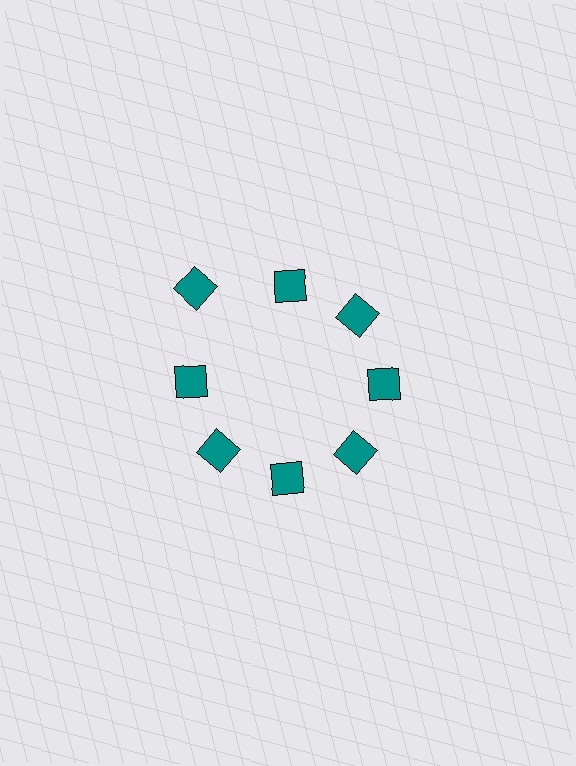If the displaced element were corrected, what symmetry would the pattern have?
It would have 8-fold rotational symmetry — the pattern would map onto itself every 45 degrees.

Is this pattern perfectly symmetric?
No. The 8 teal diamonds are arranged in a ring, but one element near the 10 o'clock position is pushed outward from the center, breaking the 8-fold rotational symmetry.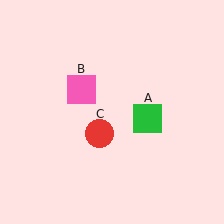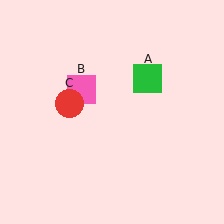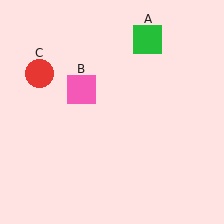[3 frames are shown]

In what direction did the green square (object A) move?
The green square (object A) moved up.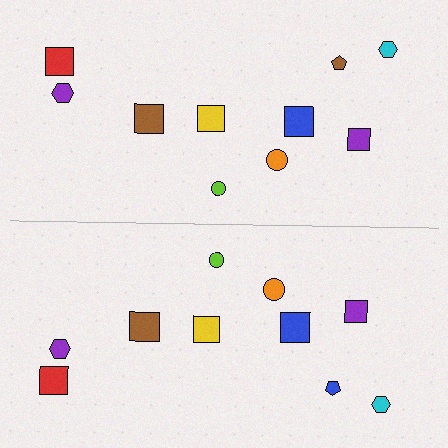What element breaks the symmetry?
The blue pentagon on the bottom side breaks the symmetry — its mirror counterpart is brown.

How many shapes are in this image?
There are 20 shapes in this image.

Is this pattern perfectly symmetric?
No, the pattern is not perfectly symmetric. The blue pentagon on the bottom side breaks the symmetry — its mirror counterpart is brown.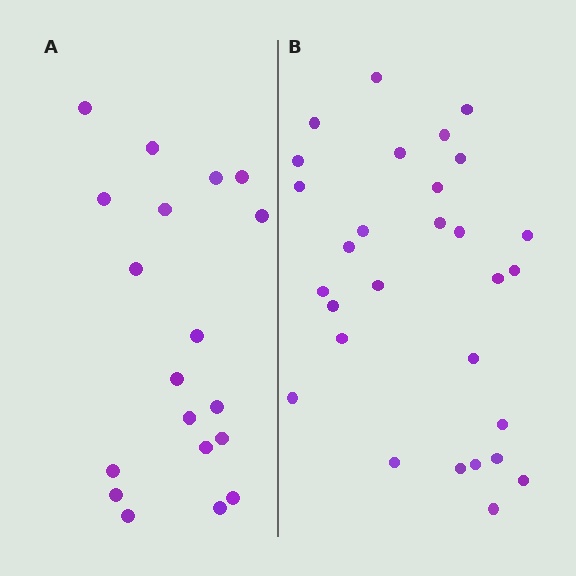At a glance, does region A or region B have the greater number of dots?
Region B (the right region) has more dots.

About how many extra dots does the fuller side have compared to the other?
Region B has roughly 10 or so more dots than region A.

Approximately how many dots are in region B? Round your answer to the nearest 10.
About 30 dots. (The exact count is 29, which rounds to 30.)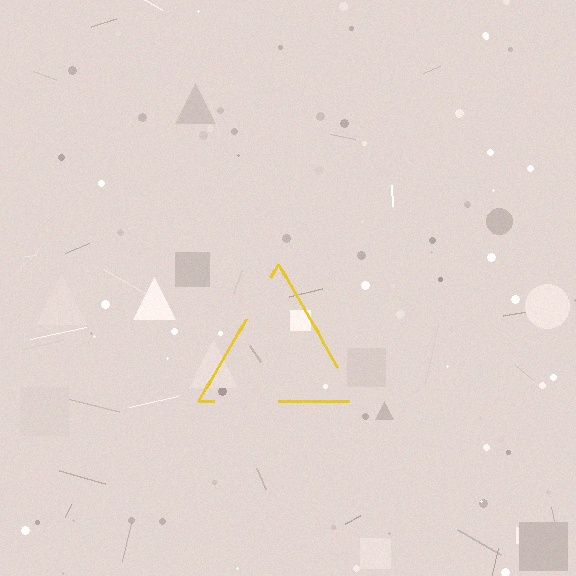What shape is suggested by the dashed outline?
The dashed outline suggests a triangle.